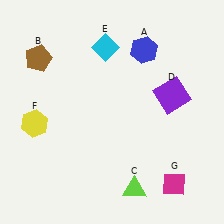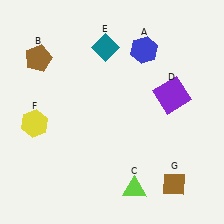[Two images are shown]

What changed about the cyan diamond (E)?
In Image 1, E is cyan. In Image 2, it changed to teal.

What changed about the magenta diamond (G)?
In Image 1, G is magenta. In Image 2, it changed to brown.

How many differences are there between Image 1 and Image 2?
There are 2 differences between the two images.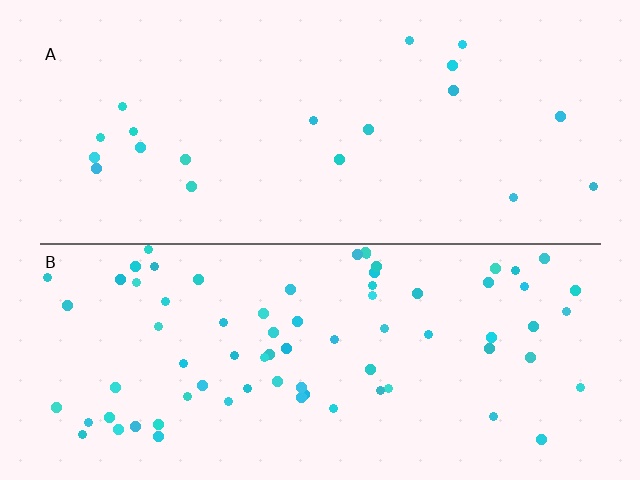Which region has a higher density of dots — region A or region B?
B (the bottom).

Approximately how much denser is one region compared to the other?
Approximately 3.8× — region B over region A.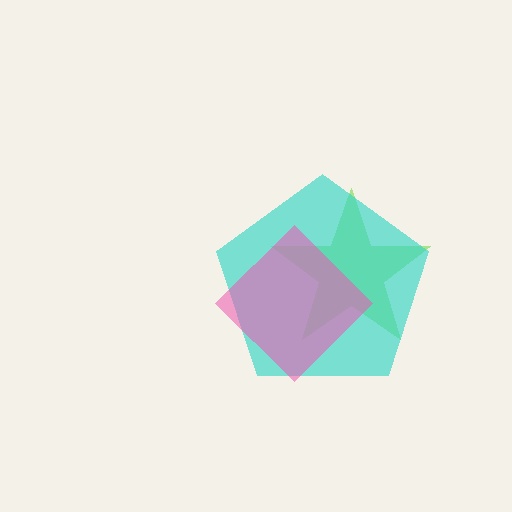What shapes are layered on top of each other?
The layered shapes are: a lime star, a cyan pentagon, a pink diamond.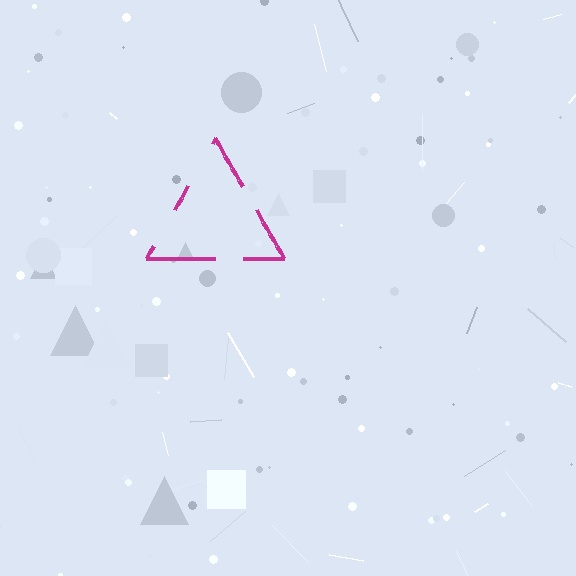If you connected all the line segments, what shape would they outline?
They would outline a triangle.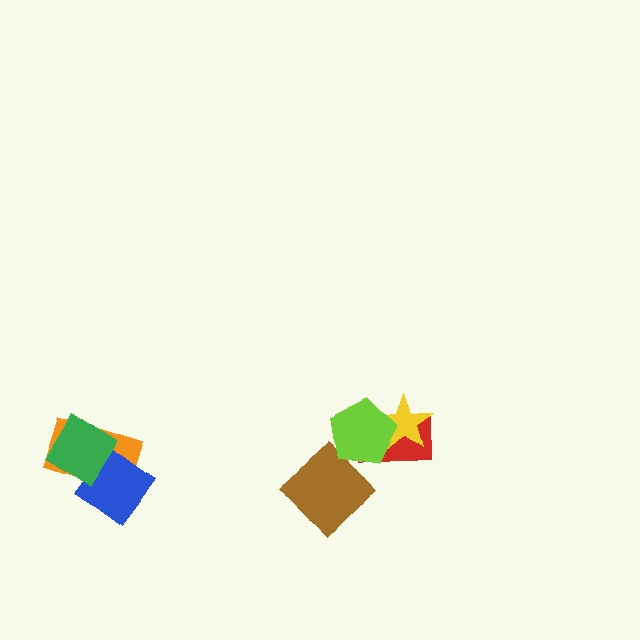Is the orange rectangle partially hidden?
Yes, it is partially covered by another shape.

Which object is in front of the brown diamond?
The lime pentagon is in front of the brown diamond.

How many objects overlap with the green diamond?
2 objects overlap with the green diamond.